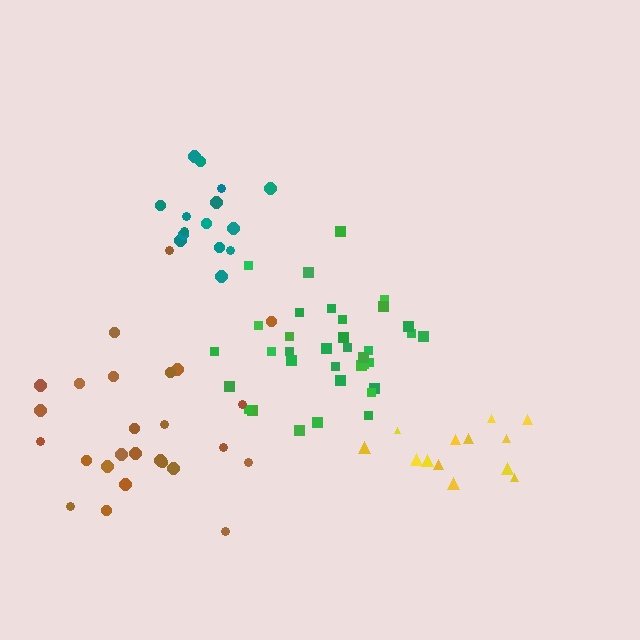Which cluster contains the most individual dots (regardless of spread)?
Green (35).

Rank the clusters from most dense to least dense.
teal, green, yellow, brown.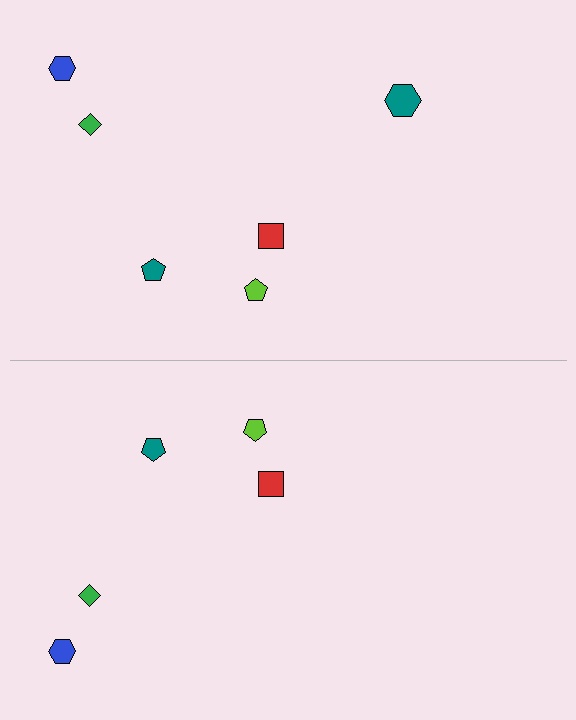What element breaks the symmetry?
A teal hexagon is missing from the bottom side.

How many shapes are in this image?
There are 11 shapes in this image.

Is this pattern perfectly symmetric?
No, the pattern is not perfectly symmetric. A teal hexagon is missing from the bottom side.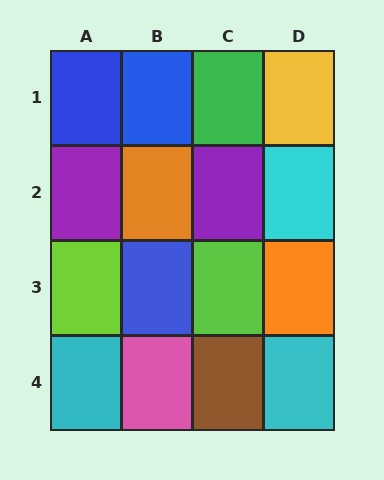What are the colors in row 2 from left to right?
Purple, orange, purple, cyan.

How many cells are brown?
1 cell is brown.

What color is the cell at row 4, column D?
Cyan.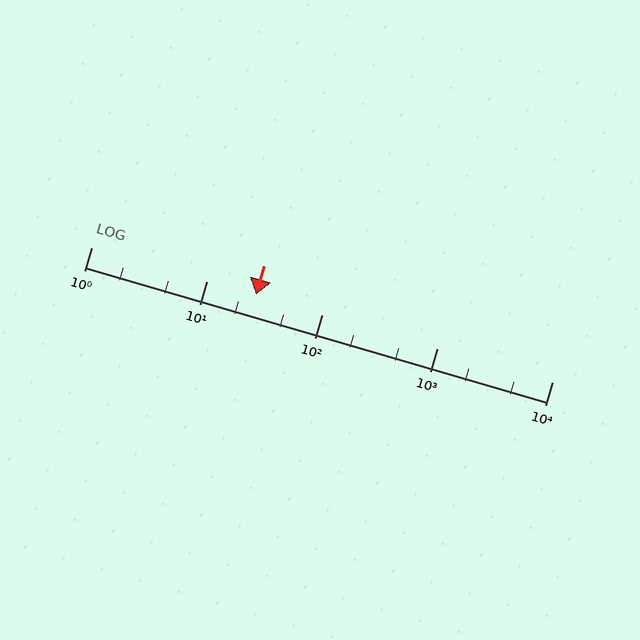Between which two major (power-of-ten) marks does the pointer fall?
The pointer is between 10 and 100.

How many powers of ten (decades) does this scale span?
The scale spans 4 decades, from 1 to 10000.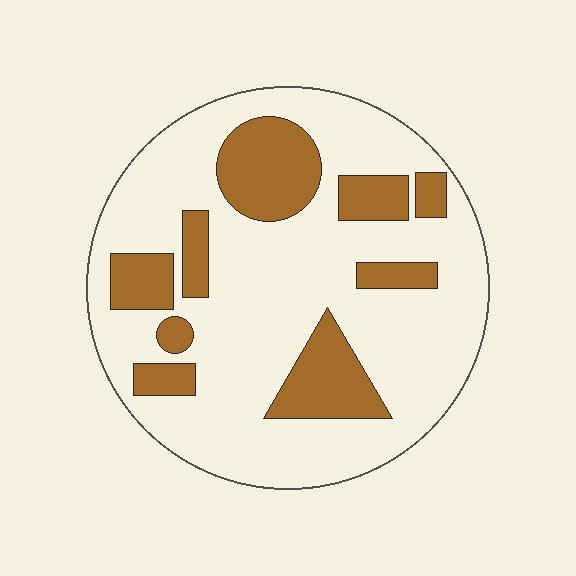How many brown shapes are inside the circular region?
9.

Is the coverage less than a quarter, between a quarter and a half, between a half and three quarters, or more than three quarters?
Between a quarter and a half.